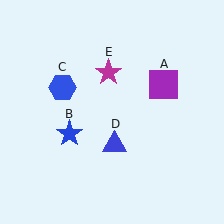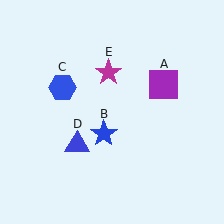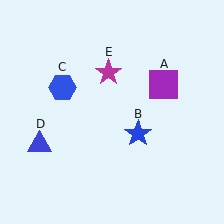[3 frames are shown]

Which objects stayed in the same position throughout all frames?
Purple square (object A) and blue hexagon (object C) and magenta star (object E) remained stationary.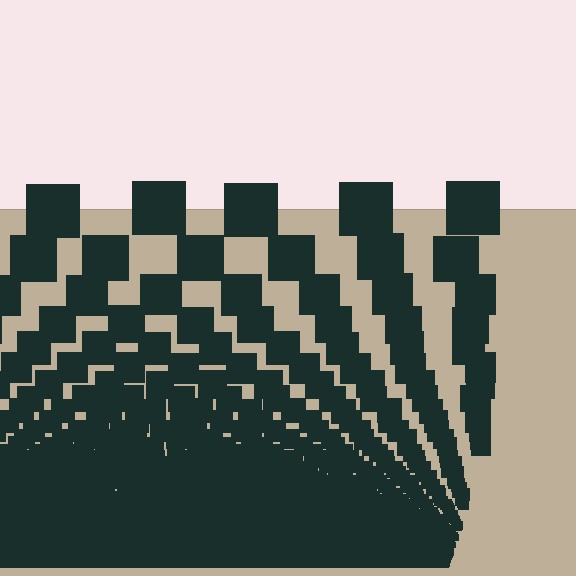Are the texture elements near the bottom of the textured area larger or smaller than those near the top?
Smaller. The gradient is inverted — elements near the bottom are smaller and denser.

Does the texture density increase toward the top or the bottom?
Density increases toward the bottom.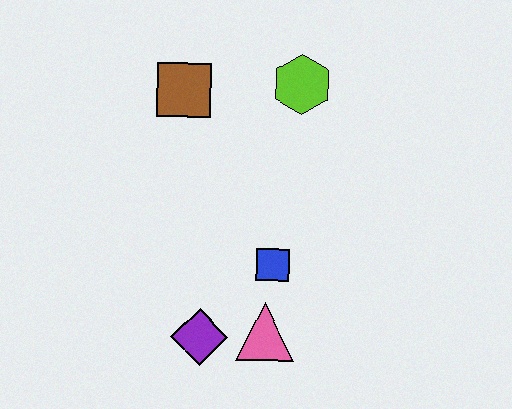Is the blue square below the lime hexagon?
Yes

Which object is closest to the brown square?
The lime hexagon is closest to the brown square.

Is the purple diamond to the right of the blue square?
No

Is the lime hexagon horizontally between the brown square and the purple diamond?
No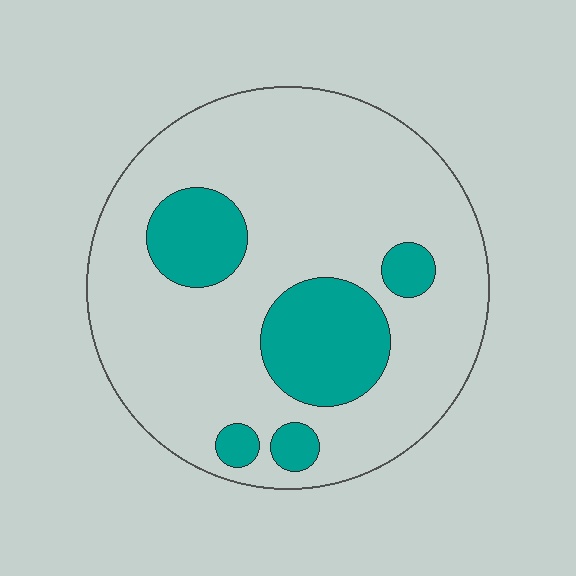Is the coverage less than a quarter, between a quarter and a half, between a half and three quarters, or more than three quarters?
Less than a quarter.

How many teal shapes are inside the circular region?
5.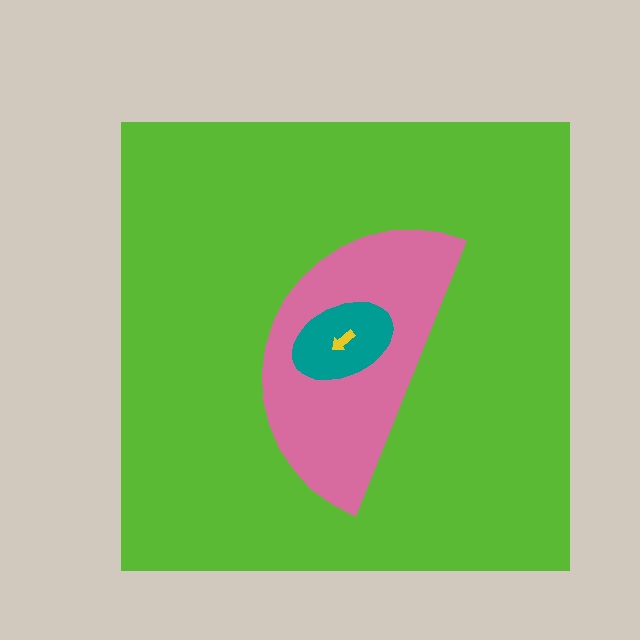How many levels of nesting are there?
4.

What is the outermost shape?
The lime square.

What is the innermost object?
The yellow arrow.